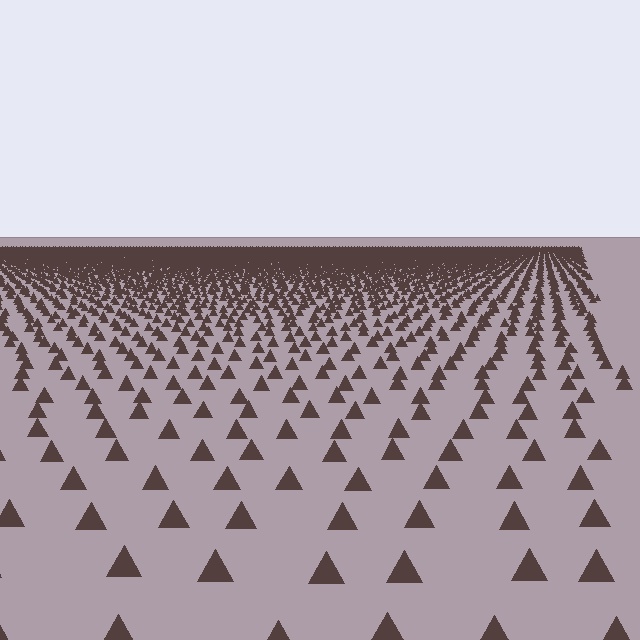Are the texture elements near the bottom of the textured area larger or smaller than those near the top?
Larger. Near the bottom, elements are closer to the viewer and appear at a bigger on-screen size.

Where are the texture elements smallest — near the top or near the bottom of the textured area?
Near the top.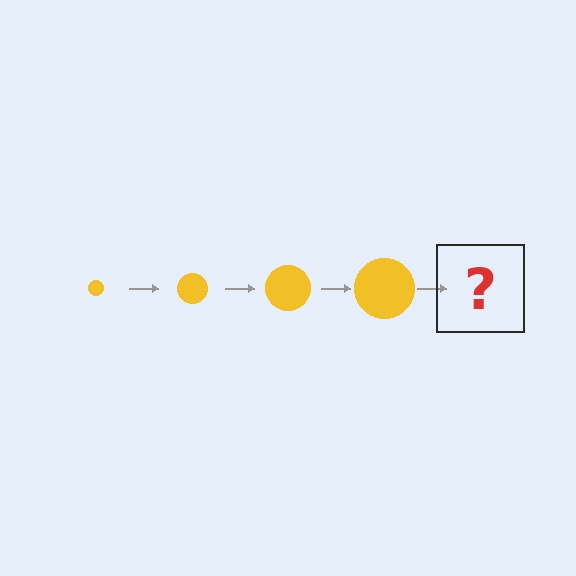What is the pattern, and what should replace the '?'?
The pattern is that the circle gets progressively larger each step. The '?' should be a yellow circle, larger than the previous one.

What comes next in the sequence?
The next element should be a yellow circle, larger than the previous one.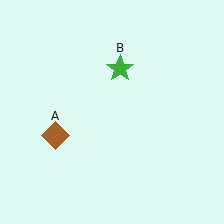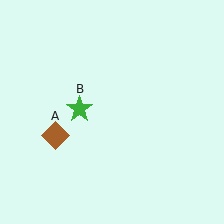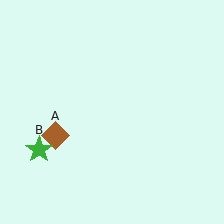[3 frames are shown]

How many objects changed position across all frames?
1 object changed position: green star (object B).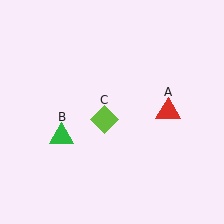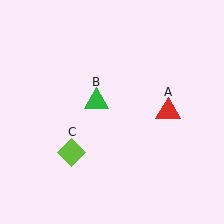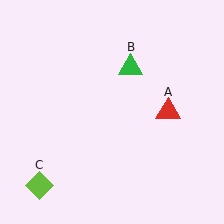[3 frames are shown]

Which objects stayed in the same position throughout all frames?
Red triangle (object A) remained stationary.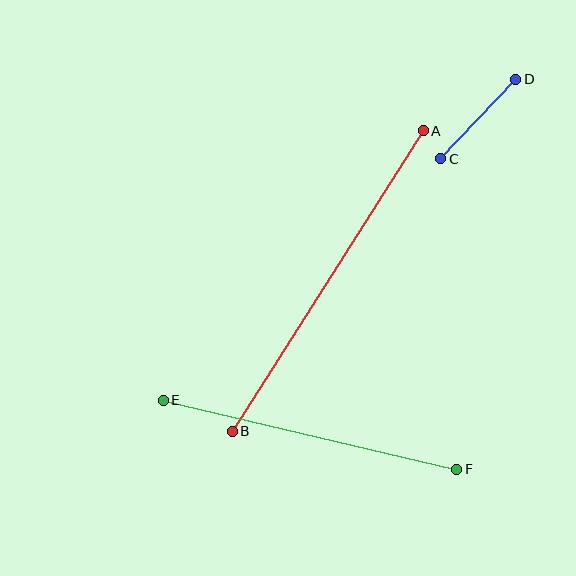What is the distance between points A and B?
The distance is approximately 357 pixels.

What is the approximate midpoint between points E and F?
The midpoint is at approximately (310, 435) pixels.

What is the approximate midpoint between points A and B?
The midpoint is at approximately (328, 281) pixels.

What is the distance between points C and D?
The distance is approximately 109 pixels.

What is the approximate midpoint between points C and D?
The midpoint is at approximately (478, 119) pixels.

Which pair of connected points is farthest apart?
Points A and B are farthest apart.